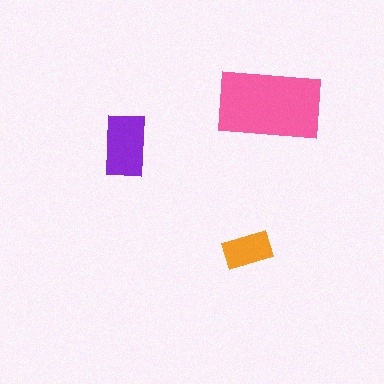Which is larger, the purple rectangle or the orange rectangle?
The purple one.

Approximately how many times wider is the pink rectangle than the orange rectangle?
About 2 times wider.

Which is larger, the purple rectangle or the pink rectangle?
The pink one.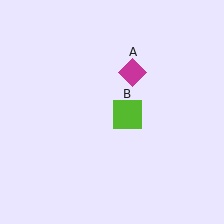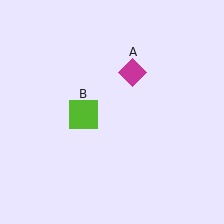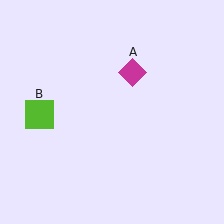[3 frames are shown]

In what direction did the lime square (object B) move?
The lime square (object B) moved left.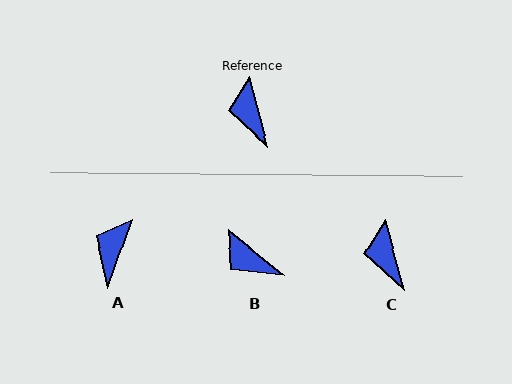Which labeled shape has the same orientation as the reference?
C.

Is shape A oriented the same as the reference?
No, it is off by about 35 degrees.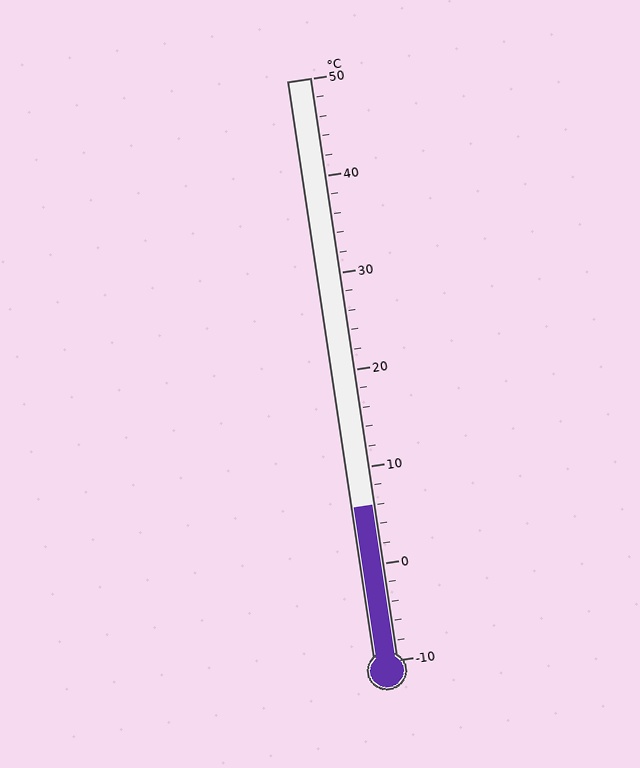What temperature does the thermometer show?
The thermometer shows approximately 6°C.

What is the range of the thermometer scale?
The thermometer scale ranges from -10°C to 50°C.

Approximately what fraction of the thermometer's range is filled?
The thermometer is filled to approximately 25% of its range.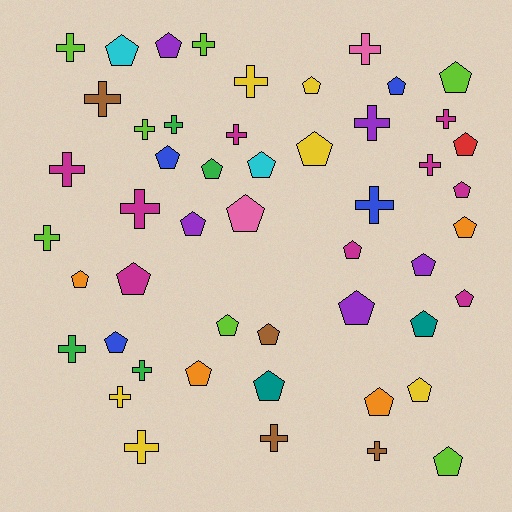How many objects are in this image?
There are 50 objects.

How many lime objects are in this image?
There are 7 lime objects.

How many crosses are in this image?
There are 21 crosses.